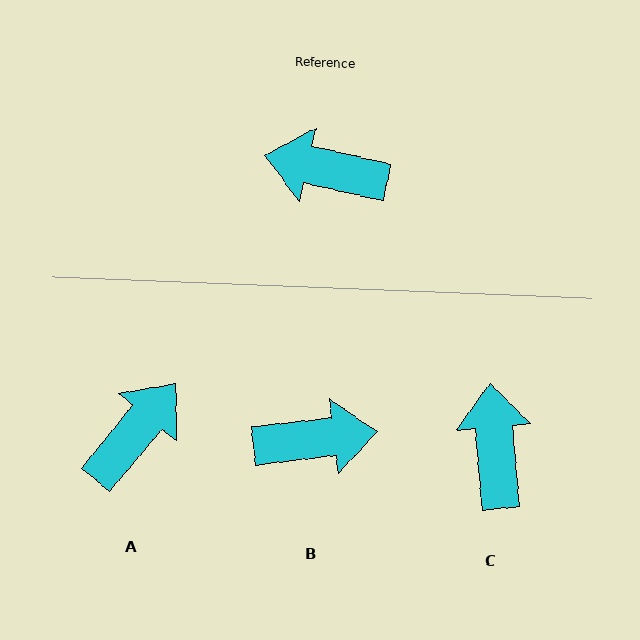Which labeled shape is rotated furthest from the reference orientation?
B, about 161 degrees away.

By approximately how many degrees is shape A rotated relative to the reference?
Approximately 117 degrees clockwise.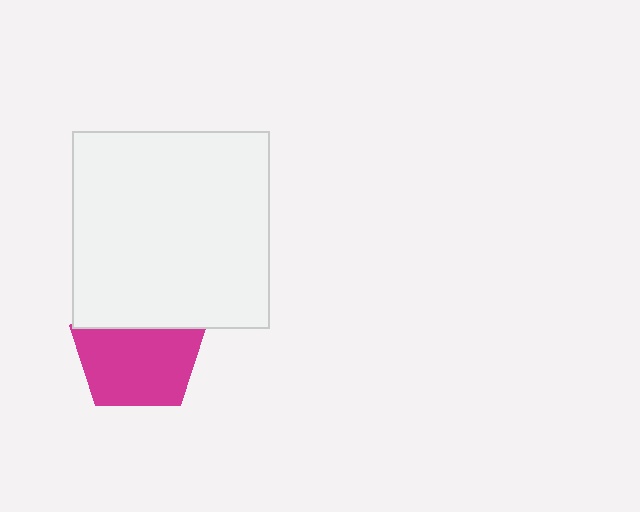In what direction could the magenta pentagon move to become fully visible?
The magenta pentagon could move down. That would shift it out from behind the white square entirely.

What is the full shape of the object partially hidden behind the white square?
The partially hidden object is a magenta pentagon.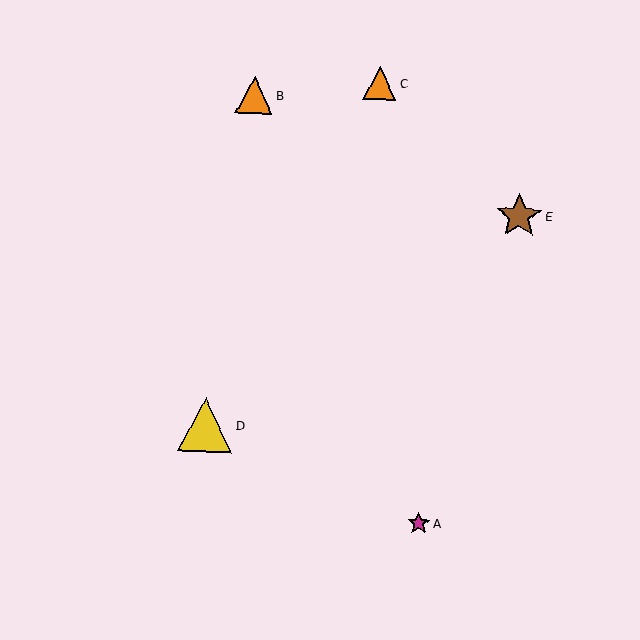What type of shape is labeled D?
Shape D is a yellow triangle.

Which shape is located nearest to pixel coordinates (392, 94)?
The orange triangle (labeled C) at (380, 84) is nearest to that location.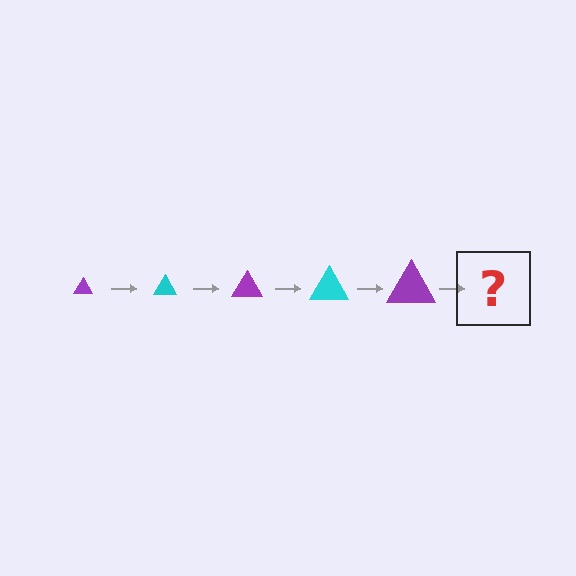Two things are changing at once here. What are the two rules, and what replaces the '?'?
The two rules are that the triangle grows larger each step and the color cycles through purple and cyan. The '?' should be a cyan triangle, larger than the previous one.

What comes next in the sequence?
The next element should be a cyan triangle, larger than the previous one.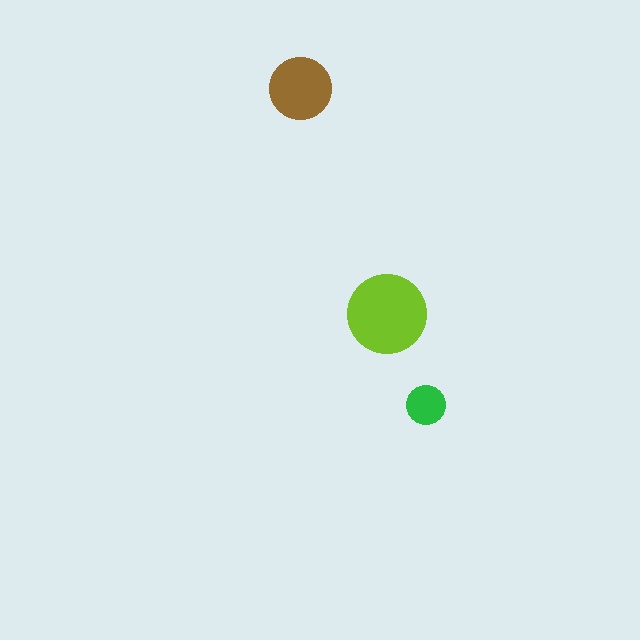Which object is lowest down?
The green circle is bottommost.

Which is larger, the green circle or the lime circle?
The lime one.